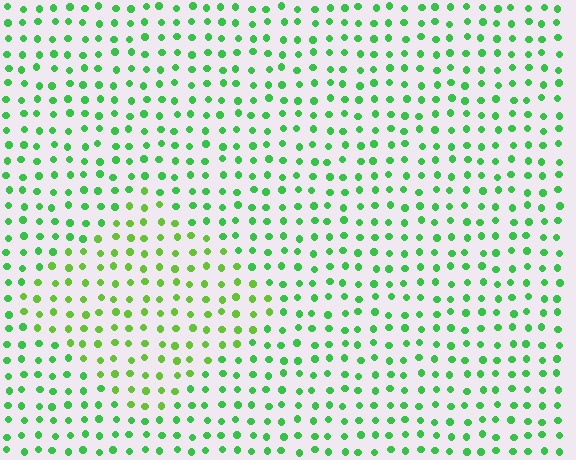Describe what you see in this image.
The image is filled with small green elements in a uniform arrangement. A diamond-shaped region is visible where the elements are tinted to a slightly different hue, forming a subtle color boundary.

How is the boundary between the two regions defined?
The boundary is defined purely by a slight shift in hue (about 28 degrees). Spacing, size, and orientation are identical on both sides.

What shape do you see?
I see a diamond.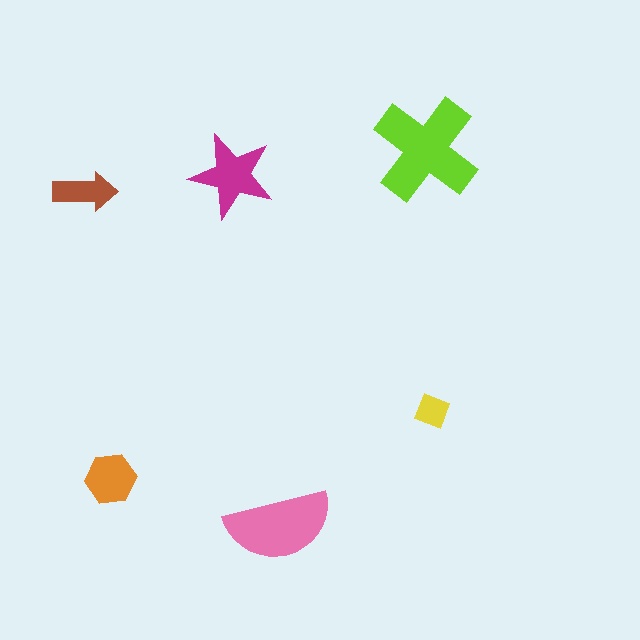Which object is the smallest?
The yellow diamond.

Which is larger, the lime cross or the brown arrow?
The lime cross.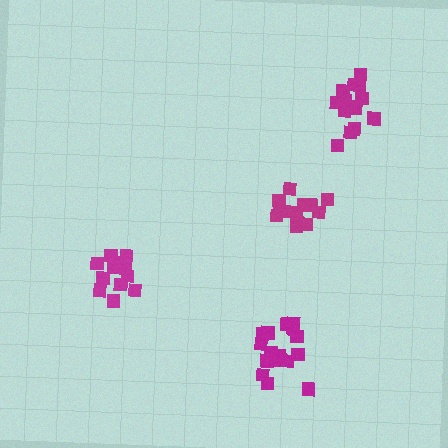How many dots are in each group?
Group 1: 14 dots, Group 2: 18 dots, Group 3: 14 dots, Group 4: 15 dots (61 total).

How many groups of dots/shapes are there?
There are 4 groups.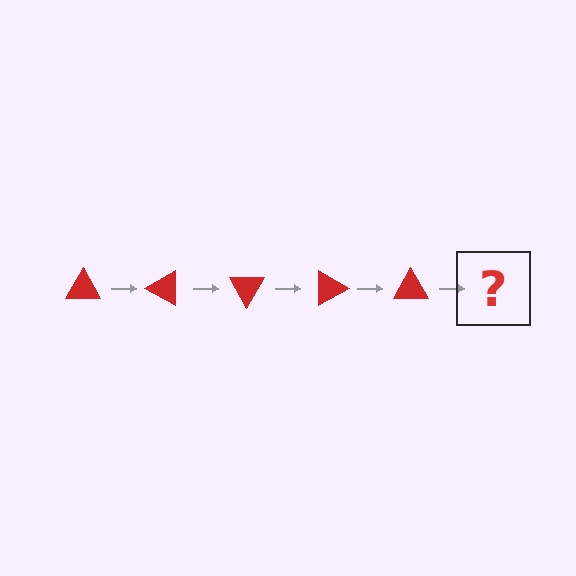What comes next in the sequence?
The next element should be a red triangle rotated 150 degrees.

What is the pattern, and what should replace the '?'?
The pattern is that the triangle rotates 30 degrees each step. The '?' should be a red triangle rotated 150 degrees.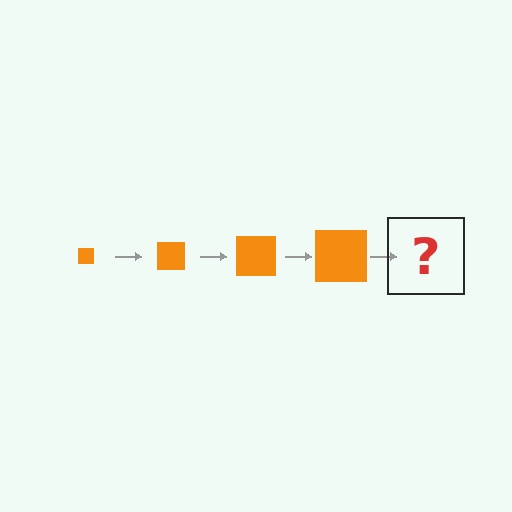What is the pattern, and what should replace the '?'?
The pattern is that the square gets progressively larger each step. The '?' should be an orange square, larger than the previous one.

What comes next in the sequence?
The next element should be an orange square, larger than the previous one.